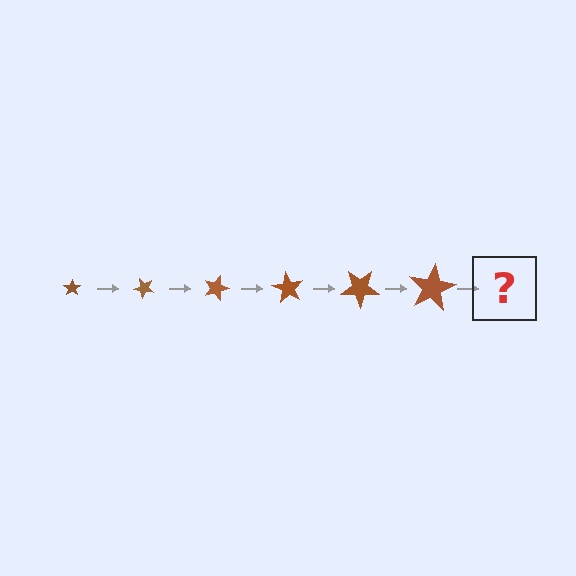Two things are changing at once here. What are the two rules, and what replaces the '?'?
The two rules are that the star grows larger each step and it rotates 45 degrees each step. The '?' should be a star, larger than the previous one and rotated 270 degrees from the start.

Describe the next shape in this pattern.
It should be a star, larger than the previous one and rotated 270 degrees from the start.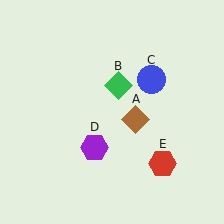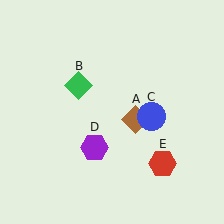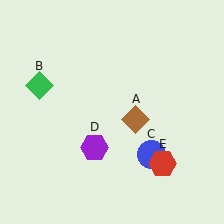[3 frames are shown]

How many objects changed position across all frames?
2 objects changed position: green diamond (object B), blue circle (object C).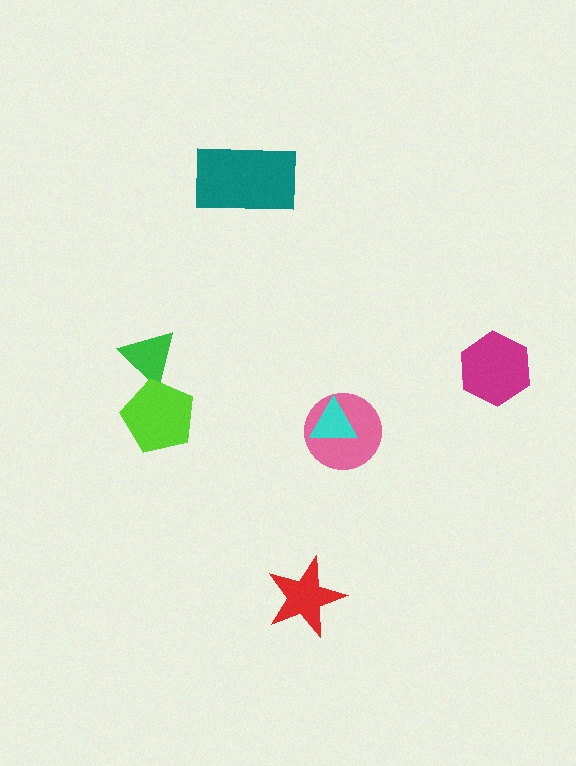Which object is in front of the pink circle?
The cyan triangle is in front of the pink circle.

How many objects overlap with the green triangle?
1 object overlaps with the green triangle.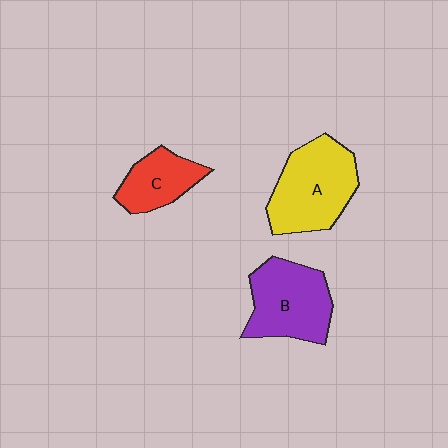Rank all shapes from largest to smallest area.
From largest to smallest: A (yellow), B (purple), C (red).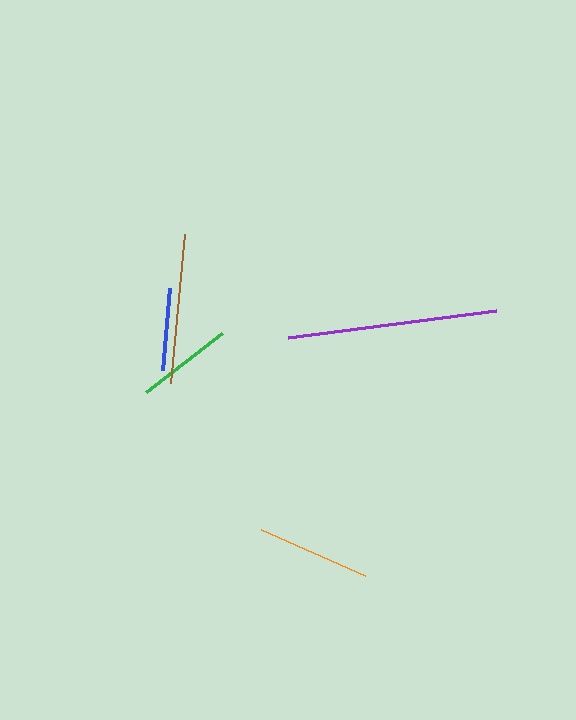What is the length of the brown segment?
The brown segment is approximately 149 pixels long.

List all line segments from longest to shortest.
From longest to shortest: purple, brown, orange, green, blue.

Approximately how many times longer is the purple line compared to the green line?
The purple line is approximately 2.2 times the length of the green line.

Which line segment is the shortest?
The blue line is the shortest at approximately 83 pixels.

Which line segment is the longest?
The purple line is the longest at approximately 209 pixels.